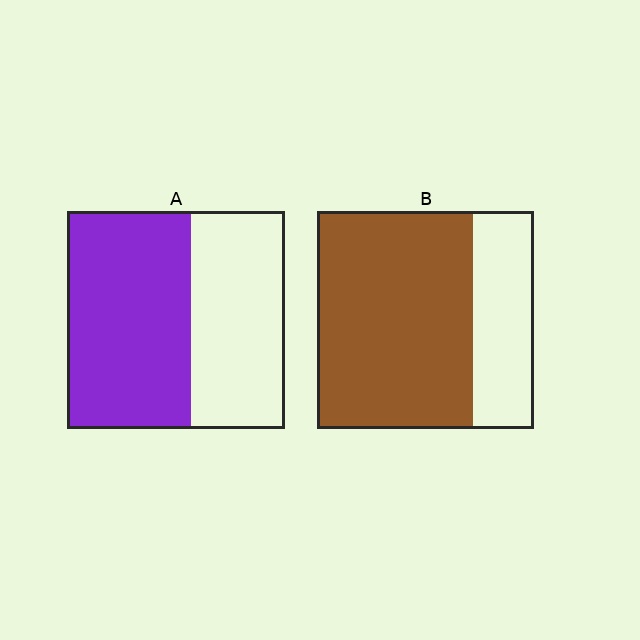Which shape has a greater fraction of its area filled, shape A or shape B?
Shape B.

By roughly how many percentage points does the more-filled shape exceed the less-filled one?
By roughly 15 percentage points (B over A).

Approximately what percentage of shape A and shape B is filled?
A is approximately 55% and B is approximately 70%.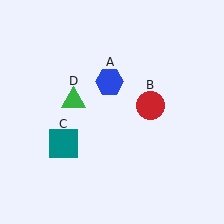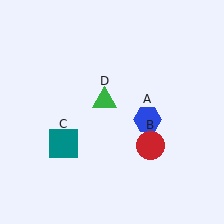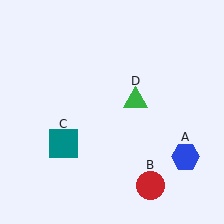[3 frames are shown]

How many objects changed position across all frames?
3 objects changed position: blue hexagon (object A), red circle (object B), green triangle (object D).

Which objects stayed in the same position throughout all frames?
Teal square (object C) remained stationary.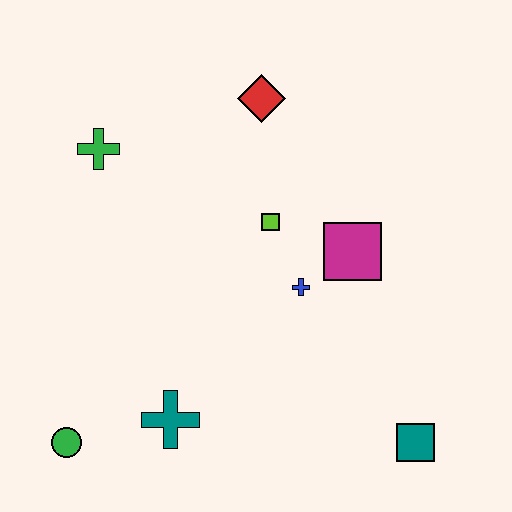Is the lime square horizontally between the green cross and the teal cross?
No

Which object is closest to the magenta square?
The blue cross is closest to the magenta square.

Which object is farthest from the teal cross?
The red diamond is farthest from the teal cross.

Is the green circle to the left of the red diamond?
Yes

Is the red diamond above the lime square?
Yes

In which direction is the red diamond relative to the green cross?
The red diamond is to the right of the green cross.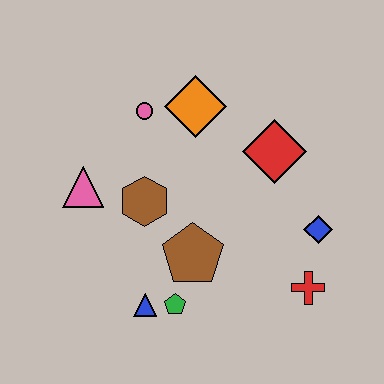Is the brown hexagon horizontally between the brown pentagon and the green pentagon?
No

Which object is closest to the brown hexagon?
The pink triangle is closest to the brown hexagon.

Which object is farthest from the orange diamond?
The red cross is farthest from the orange diamond.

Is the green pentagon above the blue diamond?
No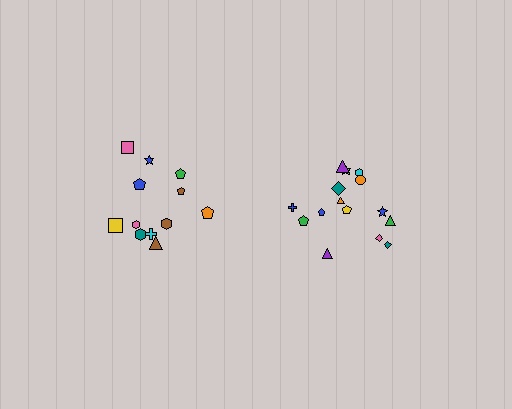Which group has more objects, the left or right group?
The right group.